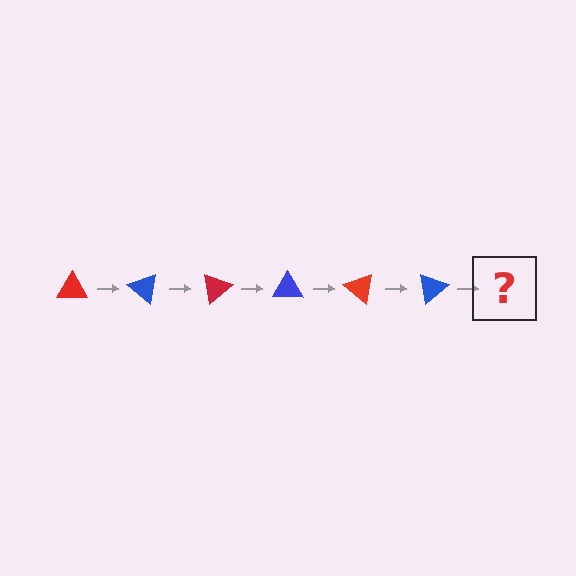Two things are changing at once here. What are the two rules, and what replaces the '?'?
The two rules are that it rotates 40 degrees each step and the color cycles through red and blue. The '?' should be a red triangle, rotated 240 degrees from the start.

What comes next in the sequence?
The next element should be a red triangle, rotated 240 degrees from the start.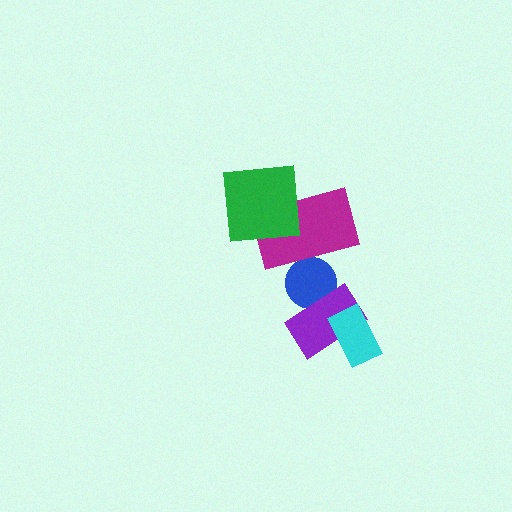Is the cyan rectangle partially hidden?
No, no other shape covers it.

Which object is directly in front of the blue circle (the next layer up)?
The magenta rectangle is directly in front of the blue circle.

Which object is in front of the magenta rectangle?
The green square is in front of the magenta rectangle.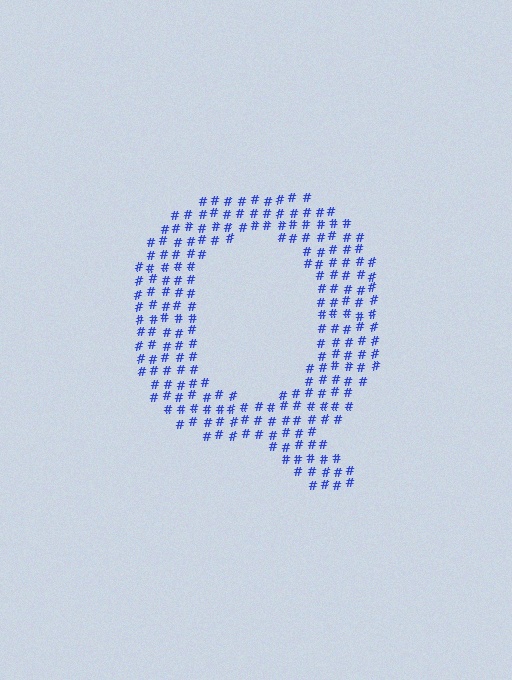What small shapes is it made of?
It is made of small hash symbols.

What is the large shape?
The large shape is the letter Q.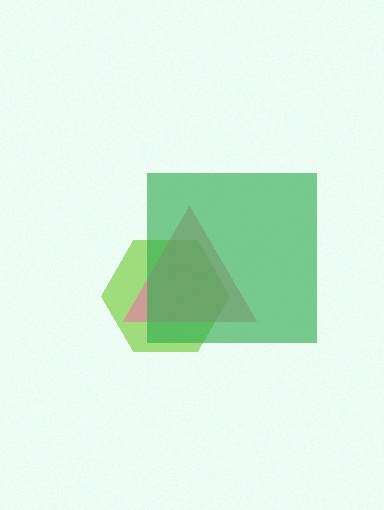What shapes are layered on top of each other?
The layered shapes are: a lime hexagon, a pink triangle, a green square.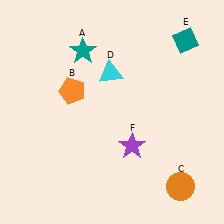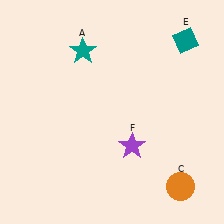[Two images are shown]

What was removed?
The cyan triangle (D), the orange pentagon (B) were removed in Image 2.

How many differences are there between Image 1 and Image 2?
There are 2 differences between the two images.